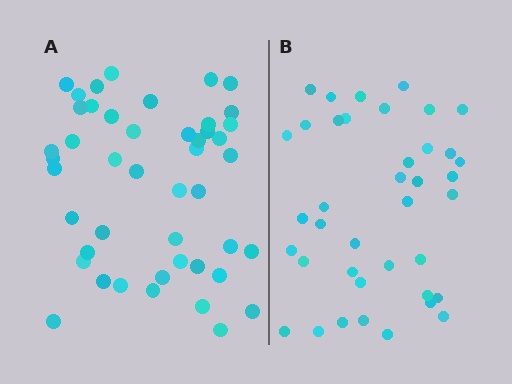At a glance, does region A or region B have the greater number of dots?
Region A (the left region) has more dots.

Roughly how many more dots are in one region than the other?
Region A has roughly 8 or so more dots than region B.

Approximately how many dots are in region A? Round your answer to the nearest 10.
About 50 dots. (The exact count is 46, which rounds to 50.)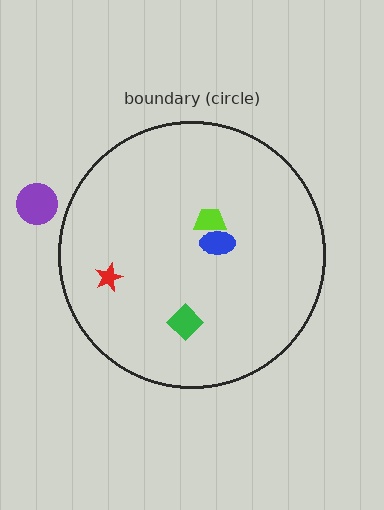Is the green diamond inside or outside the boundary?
Inside.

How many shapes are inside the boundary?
4 inside, 1 outside.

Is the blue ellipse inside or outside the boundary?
Inside.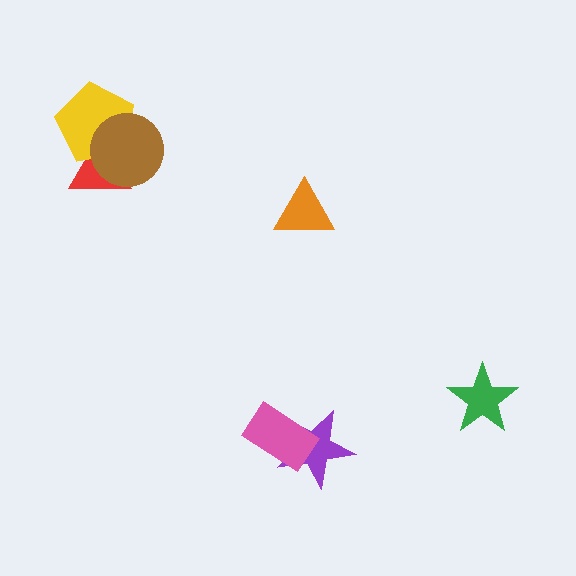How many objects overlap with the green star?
0 objects overlap with the green star.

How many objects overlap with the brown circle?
2 objects overlap with the brown circle.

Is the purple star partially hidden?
Yes, it is partially covered by another shape.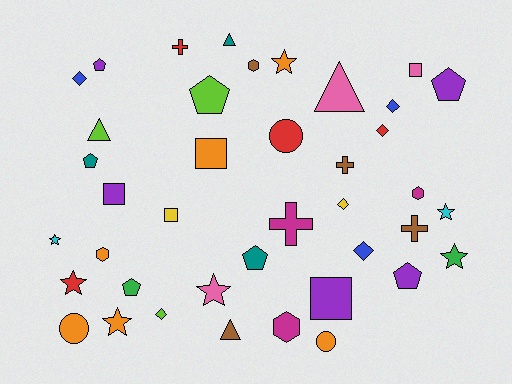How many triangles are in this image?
There are 4 triangles.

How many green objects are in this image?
There are 2 green objects.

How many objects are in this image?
There are 40 objects.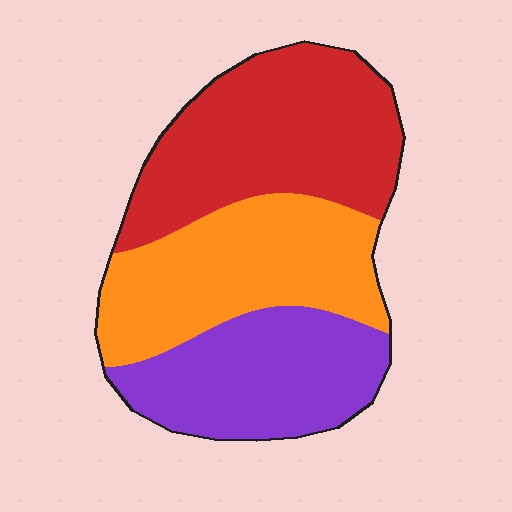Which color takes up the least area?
Purple, at roughly 30%.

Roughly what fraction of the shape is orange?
Orange takes up between a quarter and a half of the shape.